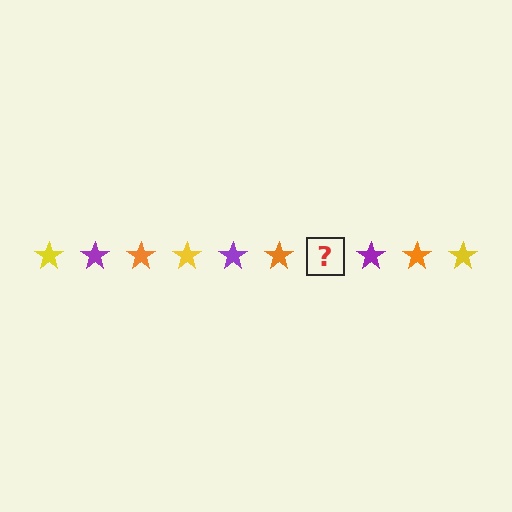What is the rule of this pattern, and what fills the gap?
The rule is that the pattern cycles through yellow, purple, orange stars. The gap should be filled with a yellow star.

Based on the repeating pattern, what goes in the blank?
The blank should be a yellow star.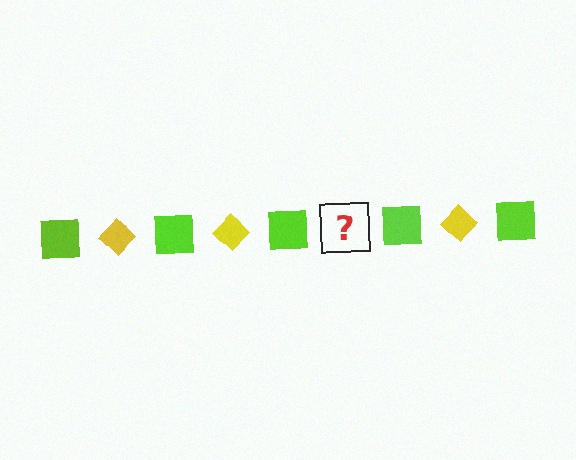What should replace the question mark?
The question mark should be replaced with a yellow diamond.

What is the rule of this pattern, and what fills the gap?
The rule is that the pattern alternates between lime square and yellow diamond. The gap should be filled with a yellow diamond.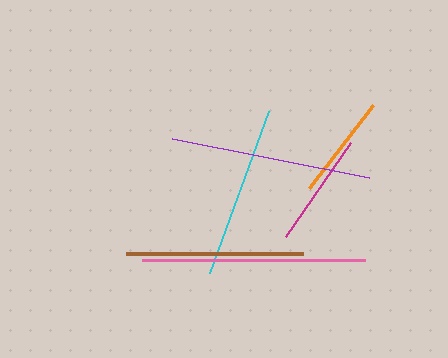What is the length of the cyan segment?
The cyan segment is approximately 173 pixels long.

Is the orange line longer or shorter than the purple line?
The purple line is longer than the orange line.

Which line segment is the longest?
The pink line is the longest at approximately 223 pixels.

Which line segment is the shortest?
The orange line is the shortest at approximately 105 pixels.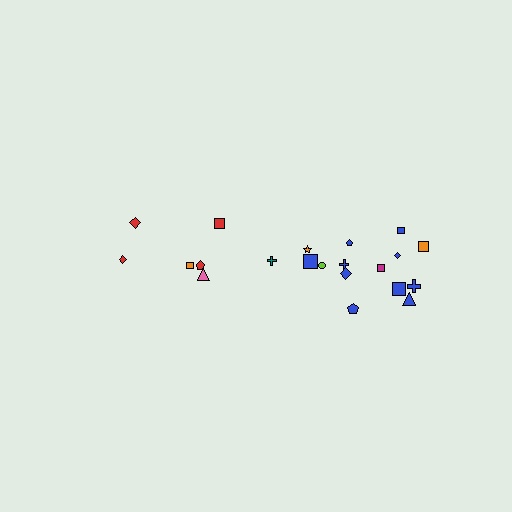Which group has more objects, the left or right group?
The right group.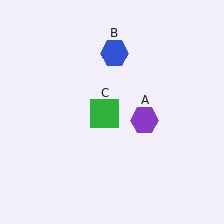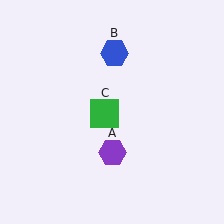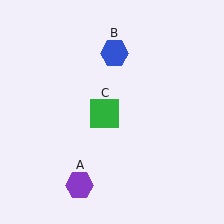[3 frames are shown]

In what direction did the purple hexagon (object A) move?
The purple hexagon (object A) moved down and to the left.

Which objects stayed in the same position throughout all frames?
Blue hexagon (object B) and green square (object C) remained stationary.